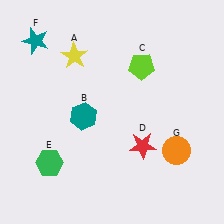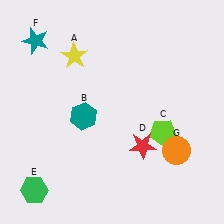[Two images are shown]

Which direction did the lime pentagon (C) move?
The lime pentagon (C) moved down.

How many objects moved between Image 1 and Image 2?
2 objects moved between the two images.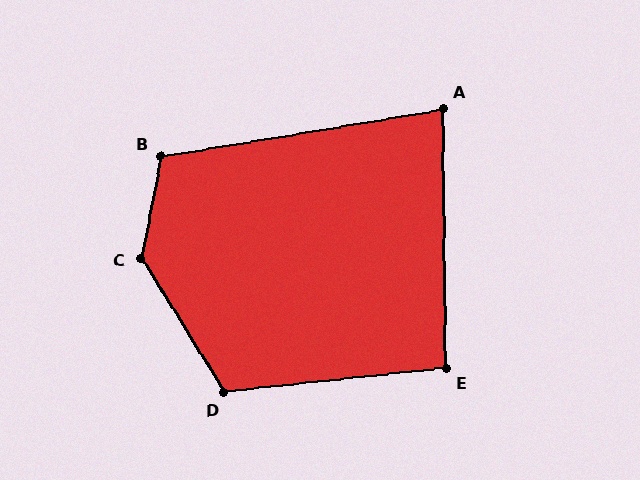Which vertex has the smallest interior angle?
A, at approximately 81 degrees.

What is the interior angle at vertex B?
Approximately 110 degrees (obtuse).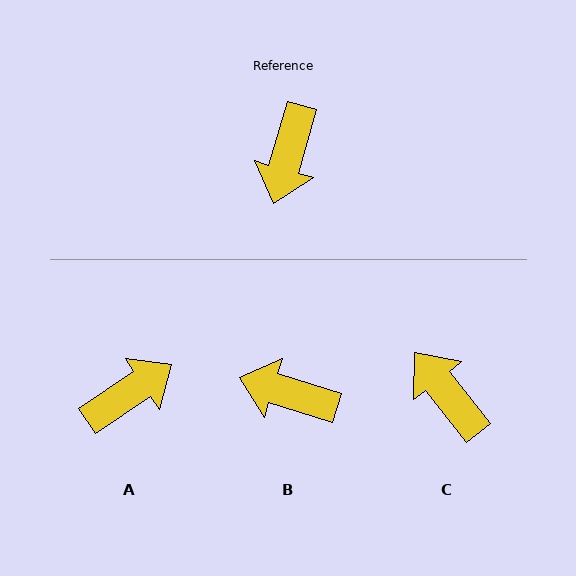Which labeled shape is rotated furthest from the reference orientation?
A, about 140 degrees away.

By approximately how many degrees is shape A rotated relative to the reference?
Approximately 140 degrees counter-clockwise.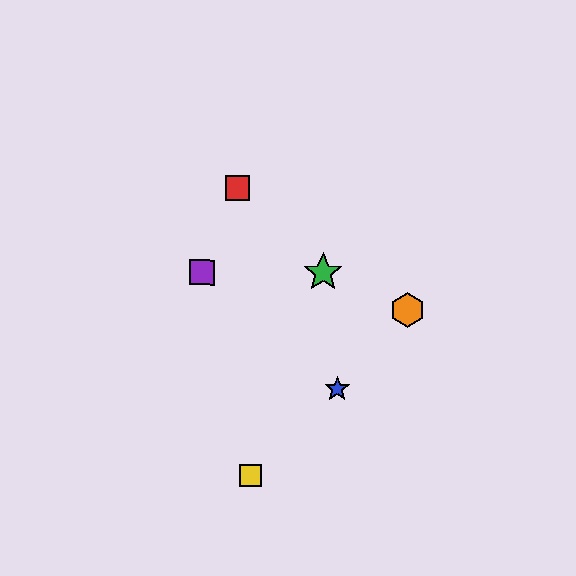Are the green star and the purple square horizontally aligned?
Yes, both are at y≈273.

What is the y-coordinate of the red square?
The red square is at y≈188.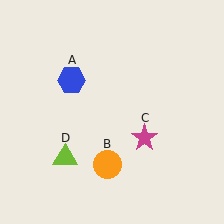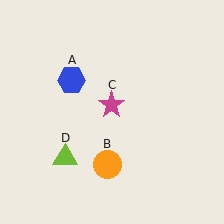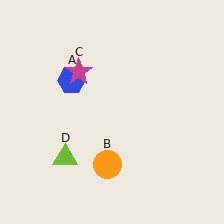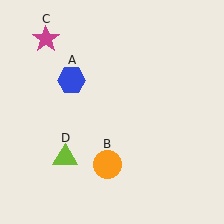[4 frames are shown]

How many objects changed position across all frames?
1 object changed position: magenta star (object C).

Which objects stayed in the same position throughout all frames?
Blue hexagon (object A) and orange circle (object B) and lime triangle (object D) remained stationary.